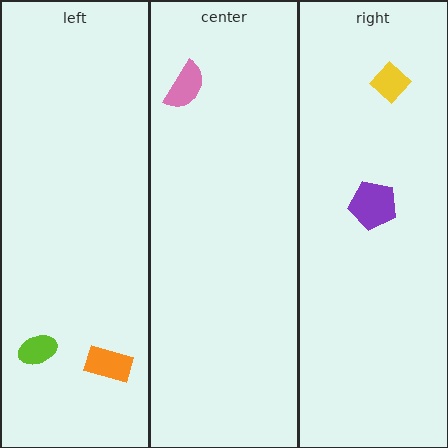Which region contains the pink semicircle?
The center region.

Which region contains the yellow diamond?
The right region.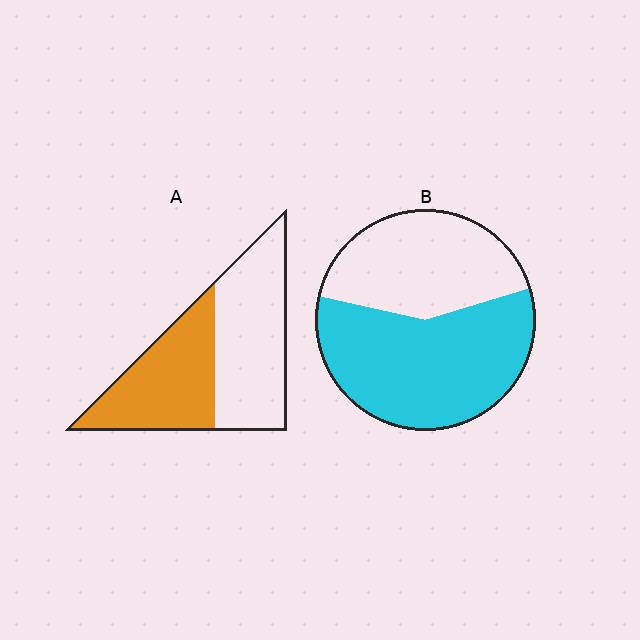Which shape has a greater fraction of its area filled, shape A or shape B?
Shape B.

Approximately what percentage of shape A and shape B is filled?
A is approximately 45% and B is approximately 60%.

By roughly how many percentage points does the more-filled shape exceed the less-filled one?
By roughly 10 percentage points (B over A).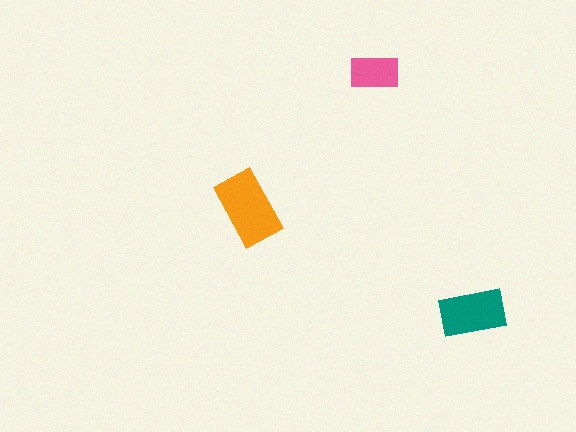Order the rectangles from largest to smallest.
the orange one, the teal one, the pink one.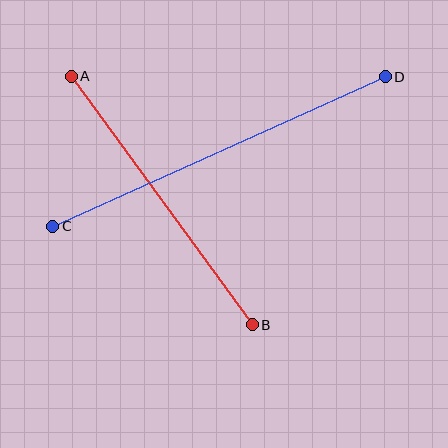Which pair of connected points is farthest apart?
Points C and D are farthest apart.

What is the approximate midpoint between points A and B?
The midpoint is at approximately (162, 201) pixels.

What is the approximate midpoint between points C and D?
The midpoint is at approximately (219, 152) pixels.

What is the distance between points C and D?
The distance is approximately 365 pixels.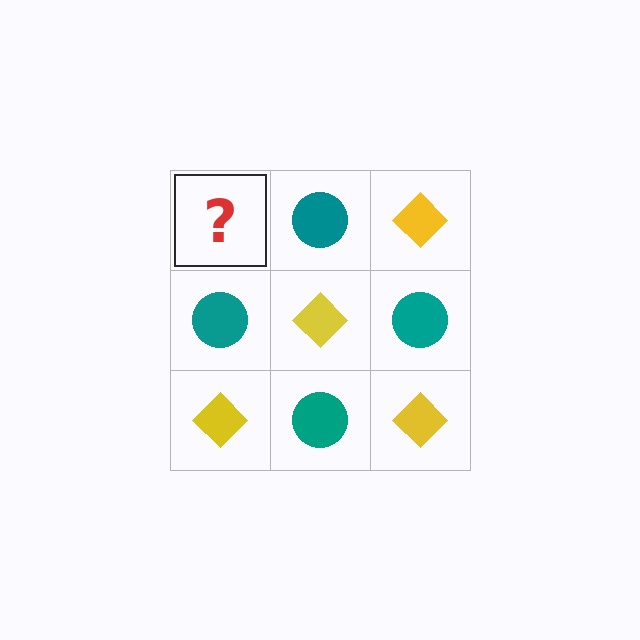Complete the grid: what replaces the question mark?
The question mark should be replaced with a yellow diamond.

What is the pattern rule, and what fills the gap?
The rule is that it alternates yellow diamond and teal circle in a checkerboard pattern. The gap should be filled with a yellow diamond.